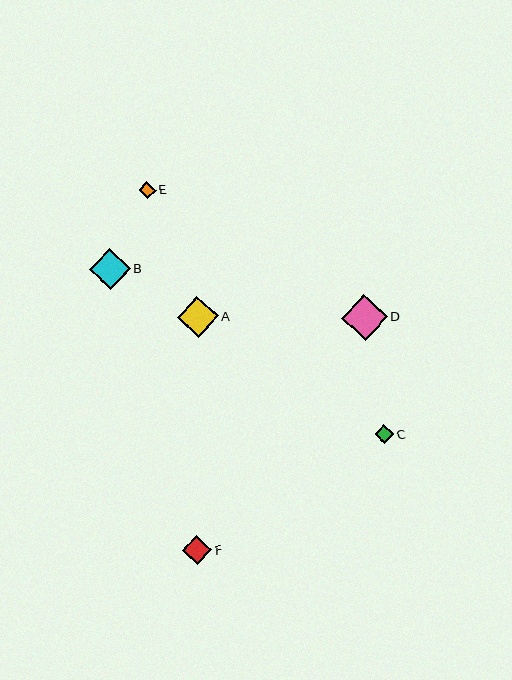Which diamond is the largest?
Diamond D is the largest with a size of approximately 46 pixels.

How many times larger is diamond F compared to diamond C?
Diamond F is approximately 1.5 times the size of diamond C.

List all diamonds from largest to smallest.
From largest to smallest: D, B, A, F, C, E.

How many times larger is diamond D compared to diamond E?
Diamond D is approximately 2.7 times the size of diamond E.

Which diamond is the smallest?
Diamond E is the smallest with a size of approximately 17 pixels.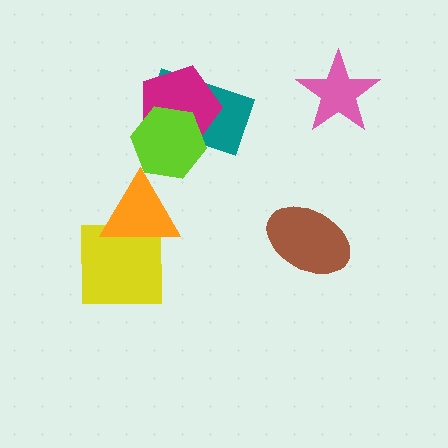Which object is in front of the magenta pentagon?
The lime hexagon is in front of the magenta pentagon.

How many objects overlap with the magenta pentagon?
2 objects overlap with the magenta pentagon.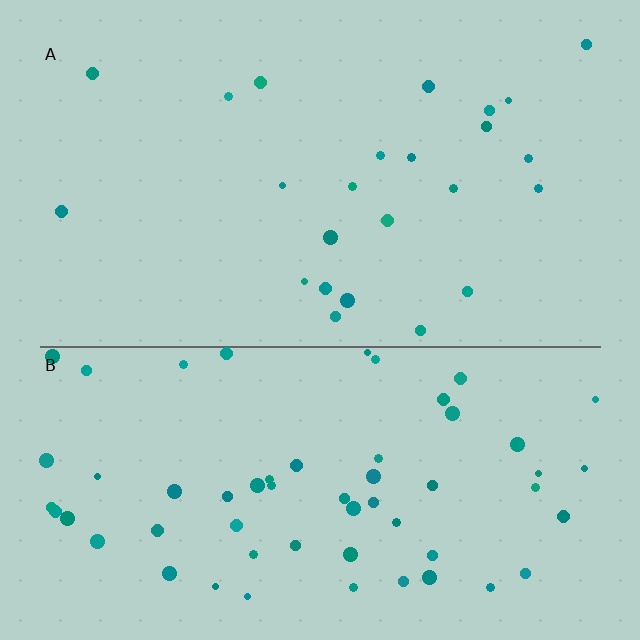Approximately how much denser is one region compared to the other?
Approximately 2.4× — region B over region A.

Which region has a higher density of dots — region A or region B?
B (the bottom).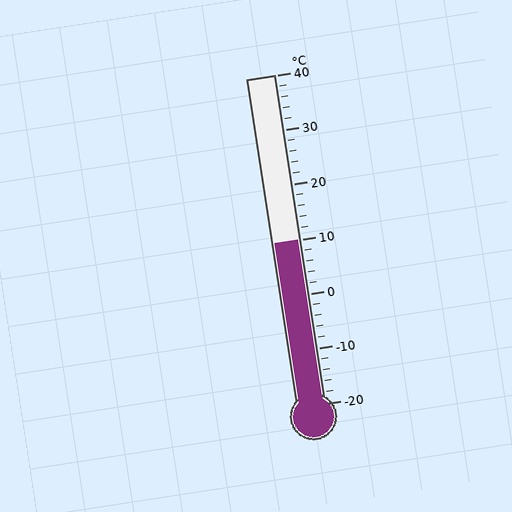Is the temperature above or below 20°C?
The temperature is below 20°C.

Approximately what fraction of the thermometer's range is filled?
The thermometer is filled to approximately 50% of its range.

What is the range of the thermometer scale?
The thermometer scale ranges from -20°C to 40°C.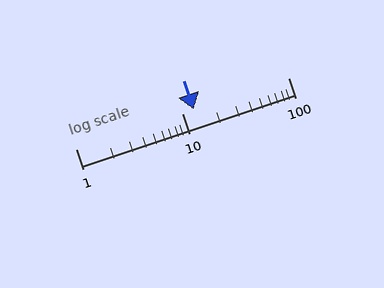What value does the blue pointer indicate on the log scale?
The pointer indicates approximately 13.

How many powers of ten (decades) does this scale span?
The scale spans 2 decades, from 1 to 100.